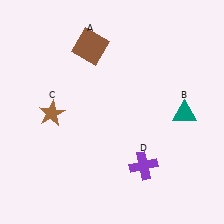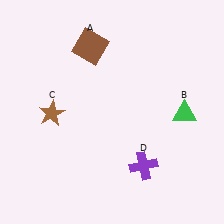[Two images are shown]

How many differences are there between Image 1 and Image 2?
There is 1 difference between the two images.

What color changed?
The triangle (B) changed from teal in Image 1 to green in Image 2.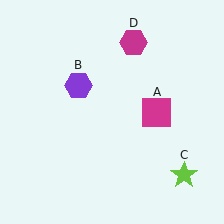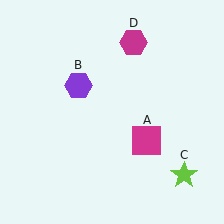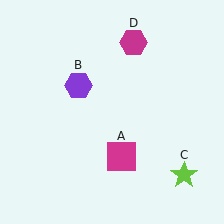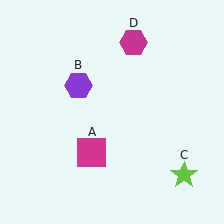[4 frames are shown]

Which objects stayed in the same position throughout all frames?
Purple hexagon (object B) and lime star (object C) and magenta hexagon (object D) remained stationary.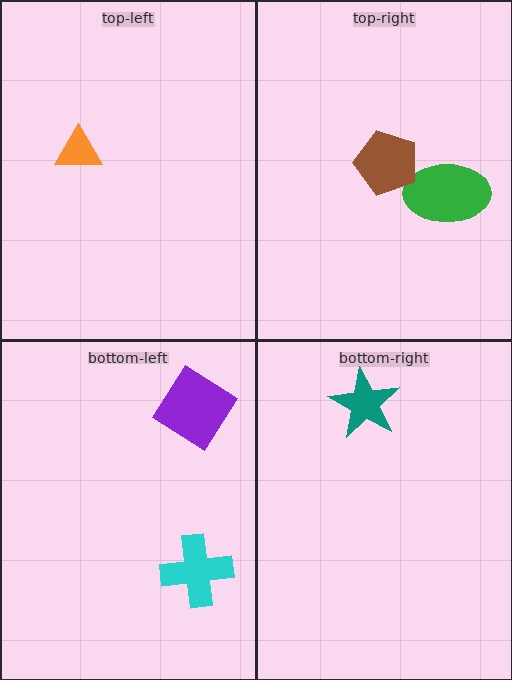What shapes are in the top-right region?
The green ellipse, the brown pentagon.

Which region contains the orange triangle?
The top-left region.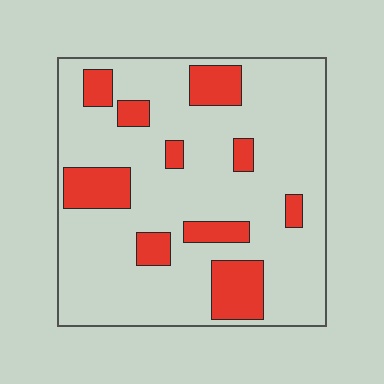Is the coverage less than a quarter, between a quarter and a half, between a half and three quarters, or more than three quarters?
Less than a quarter.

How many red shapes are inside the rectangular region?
10.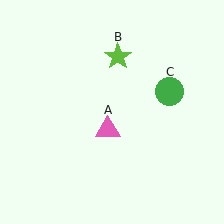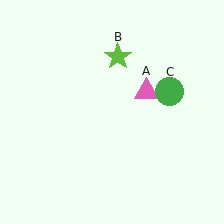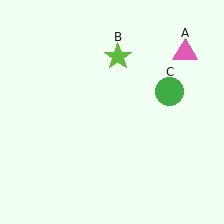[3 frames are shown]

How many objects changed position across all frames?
1 object changed position: pink triangle (object A).